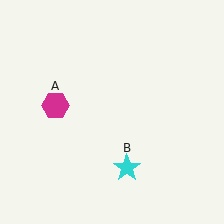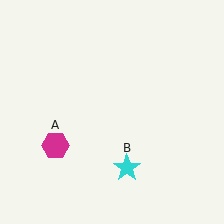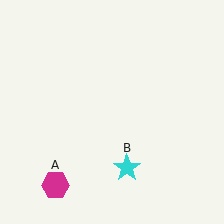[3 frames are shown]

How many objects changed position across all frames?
1 object changed position: magenta hexagon (object A).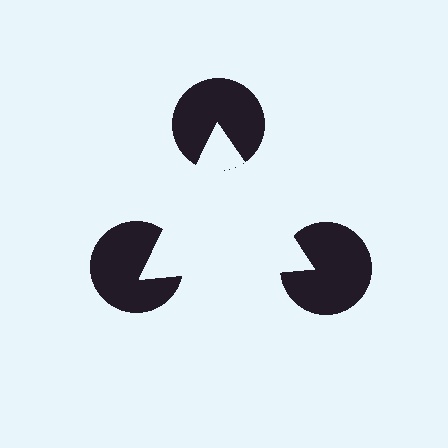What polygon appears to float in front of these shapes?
An illusory triangle — its edges are inferred from the aligned wedge cuts in the pac-man discs, not physically drawn.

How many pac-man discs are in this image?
There are 3 — one at each vertex of the illusory triangle.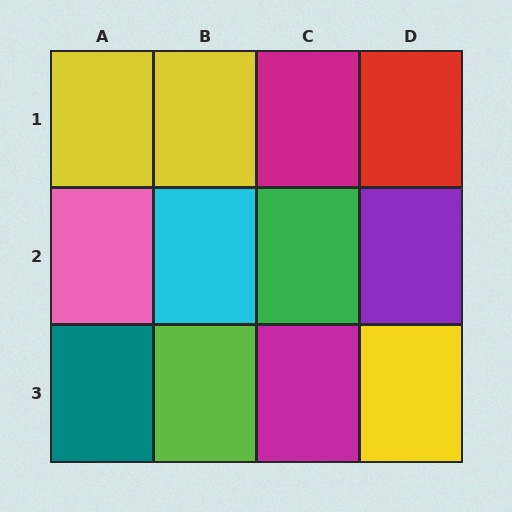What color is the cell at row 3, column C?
Magenta.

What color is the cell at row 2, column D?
Purple.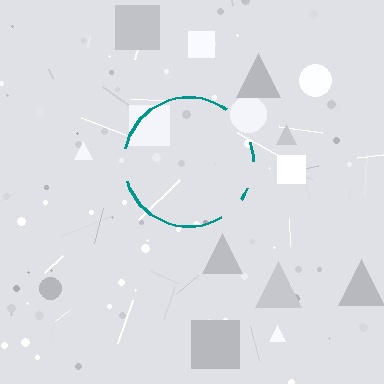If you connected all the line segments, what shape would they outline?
They would outline a circle.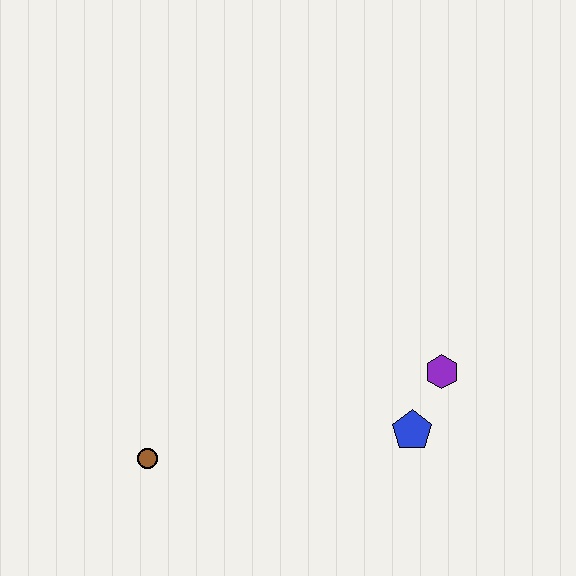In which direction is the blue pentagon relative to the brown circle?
The blue pentagon is to the right of the brown circle.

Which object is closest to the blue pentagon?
The purple hexagon is closest to the blue pentagon.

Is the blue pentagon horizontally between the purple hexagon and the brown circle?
Yes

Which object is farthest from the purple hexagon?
The brown circle is farthest from the purple hexagon.